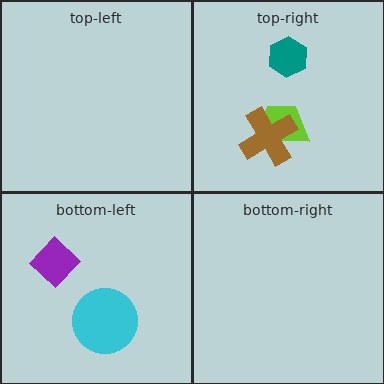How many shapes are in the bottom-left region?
2.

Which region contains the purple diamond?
The bottom-left region.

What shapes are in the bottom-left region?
The cyan circle, the purple diamond.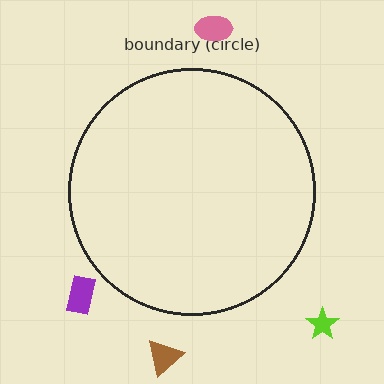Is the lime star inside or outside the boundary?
Outside.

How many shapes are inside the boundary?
0 inside, 4 outside.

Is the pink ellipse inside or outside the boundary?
Outside.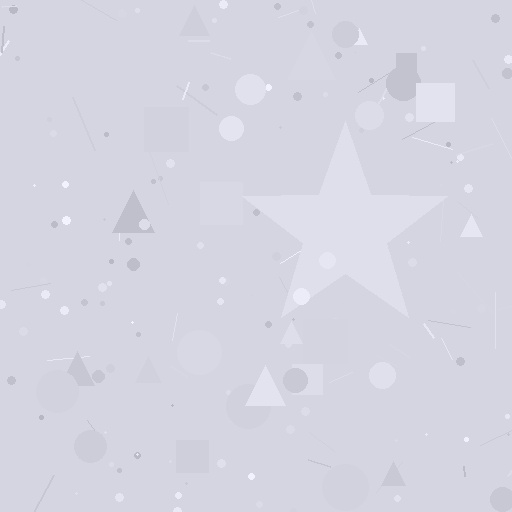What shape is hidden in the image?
A star is hidden in the image.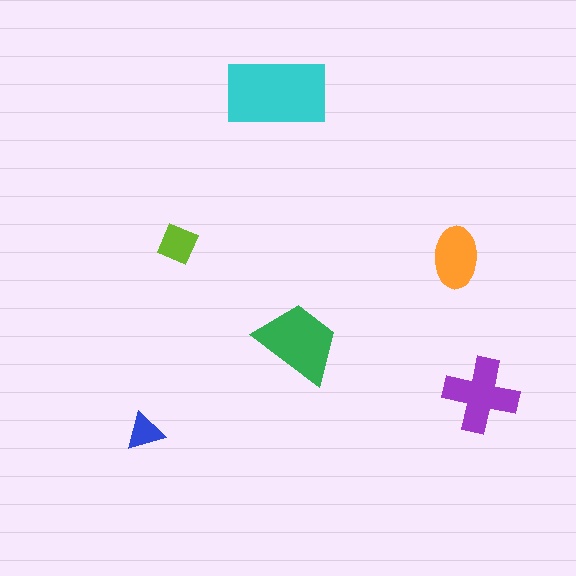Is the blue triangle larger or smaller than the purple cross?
Smaller.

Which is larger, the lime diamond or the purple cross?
The purple cross.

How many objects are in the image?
There are 6 objects in the image.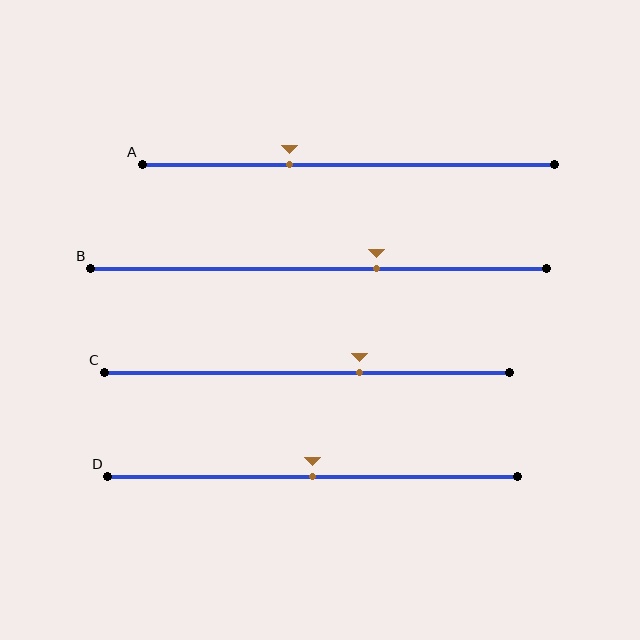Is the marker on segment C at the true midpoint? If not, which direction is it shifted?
No, the marker on segment C is shifted to the right by about 13% of the segment length.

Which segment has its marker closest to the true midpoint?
Segment D has its marker closest to the true midpoint.